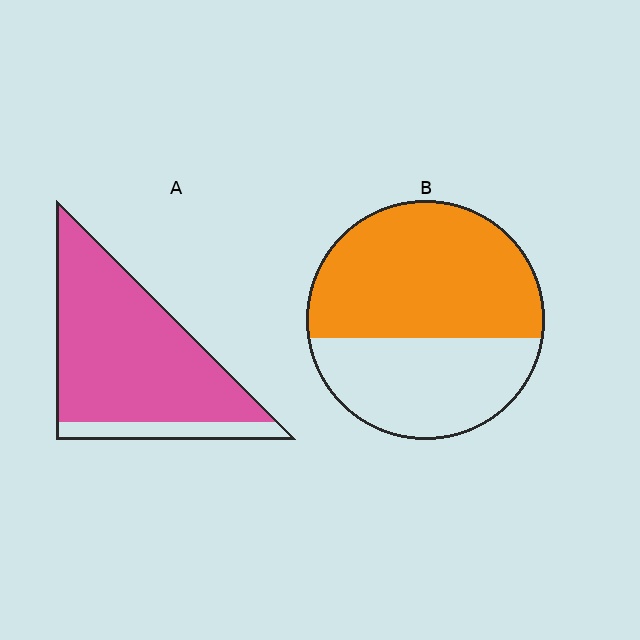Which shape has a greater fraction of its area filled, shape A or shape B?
Shape A.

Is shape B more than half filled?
Yes.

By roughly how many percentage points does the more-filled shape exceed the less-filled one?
By roughly 25 percentage points (A over B).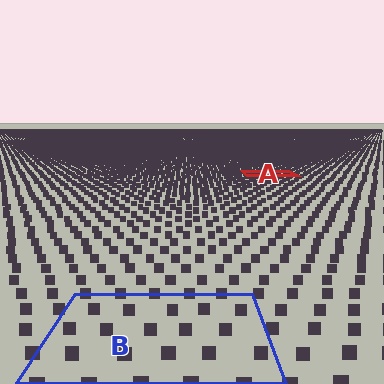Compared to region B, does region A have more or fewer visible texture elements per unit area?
Region A has more texture elements per unit area — they are packed more densely because it is farther away.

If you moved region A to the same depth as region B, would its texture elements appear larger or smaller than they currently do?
They would appear larger. At a closer depth, the same texture elements are projected at a bigger on-screen size.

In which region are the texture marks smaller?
The texture marks are smaller in region A, because it is farther away.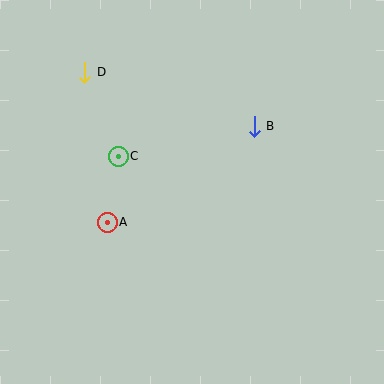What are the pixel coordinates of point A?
Point A is at (107, 222).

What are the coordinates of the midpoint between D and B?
The midpoint between D and B is at (170, 99).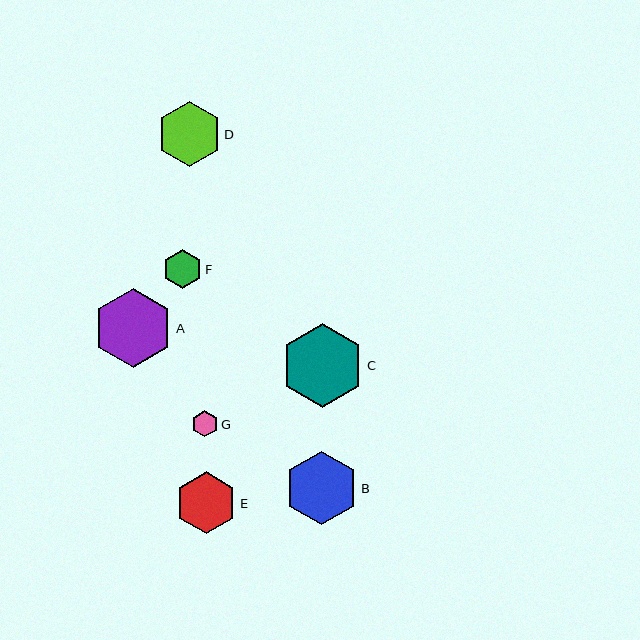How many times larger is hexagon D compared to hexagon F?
Hexagon D is approximately 1.6 times the size of hexagon F.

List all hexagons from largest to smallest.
From largest to smallest: C, A, B, D, E, F, G.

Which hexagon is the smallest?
Hexagon G is the smallest with a size of approximately 26 pixels.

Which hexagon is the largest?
Hexagon C is the largest with a size of approximately 83 pixels.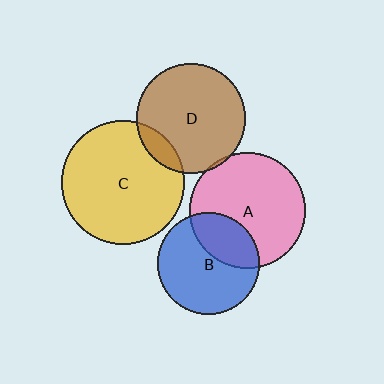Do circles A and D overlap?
Yes.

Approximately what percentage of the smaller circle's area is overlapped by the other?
Approximately 5%.